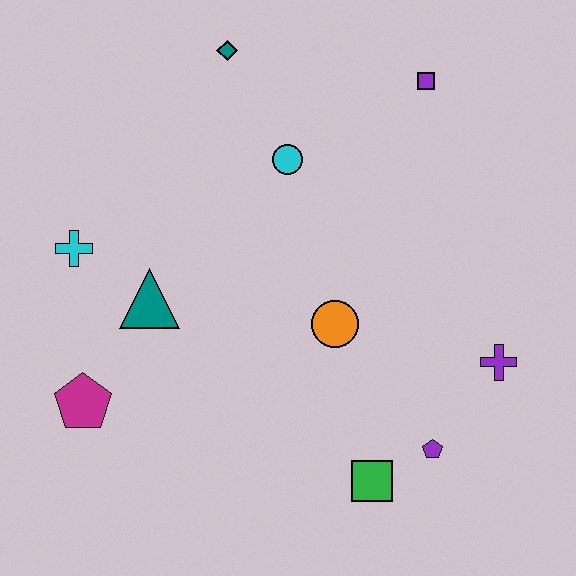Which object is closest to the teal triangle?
The cyan cross is closest to the teal triangle.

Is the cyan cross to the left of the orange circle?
Yes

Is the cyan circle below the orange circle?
No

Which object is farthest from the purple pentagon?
The teal diamond is farthest from the purple pentagon.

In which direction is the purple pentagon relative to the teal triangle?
The purple pentagon is to the right of the teal triangle.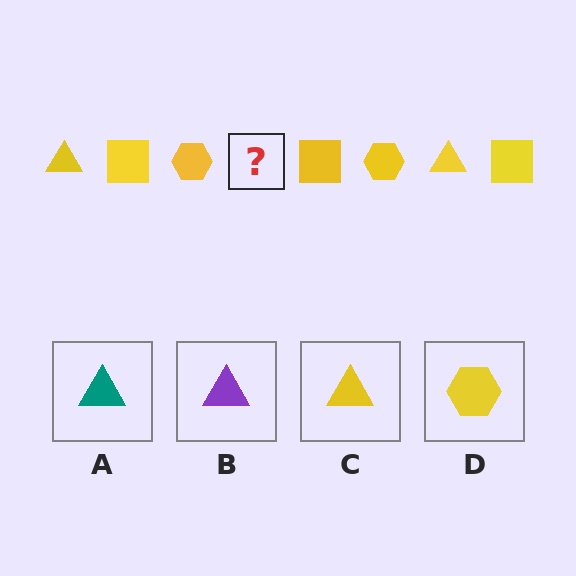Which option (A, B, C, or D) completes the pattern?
C.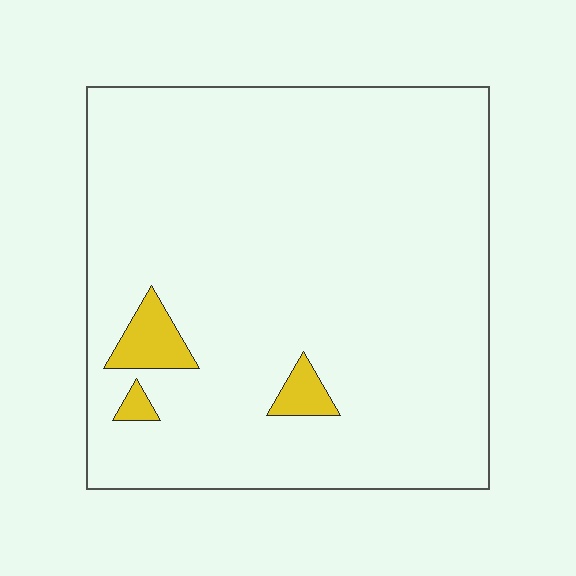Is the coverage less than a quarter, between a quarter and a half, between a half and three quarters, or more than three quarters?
Less than a quarter.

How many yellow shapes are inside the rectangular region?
3.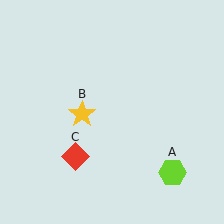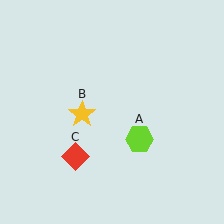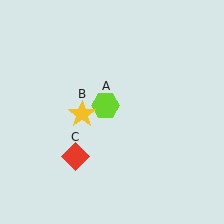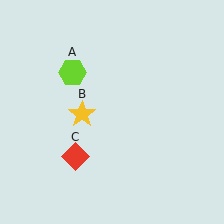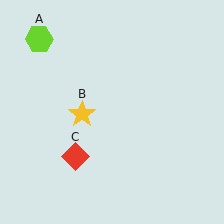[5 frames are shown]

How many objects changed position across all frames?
1 object changed position: lime hexagon (object A).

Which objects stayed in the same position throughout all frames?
Yellow star (object B) and red diamond (object C) remained stationary.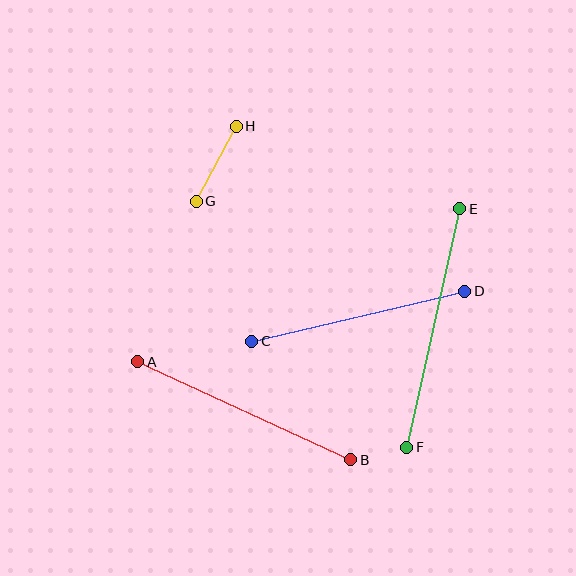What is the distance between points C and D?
The distance is approximately 219 pixels.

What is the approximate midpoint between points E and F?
The midpoint is at approximately (433, 328) pixels.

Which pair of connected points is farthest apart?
Points E and F are farthest apart.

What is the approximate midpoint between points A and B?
The midpoint is at approximately (244, 411) pixels.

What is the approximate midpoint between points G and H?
The midpoint is at approximately (216, 164) pixels.